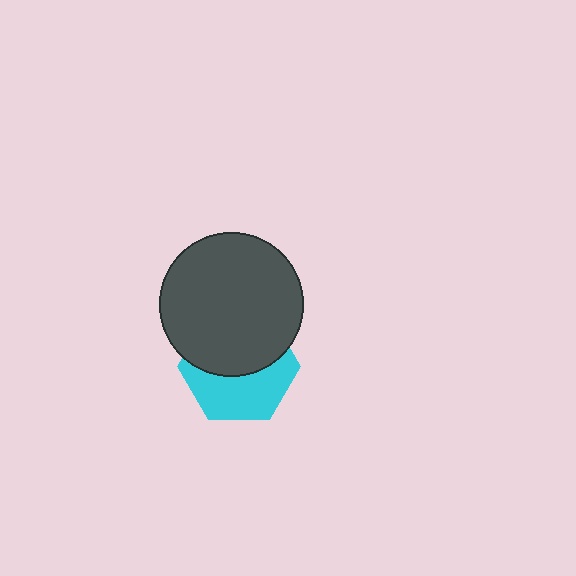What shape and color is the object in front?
The object in front is a dark gray circle.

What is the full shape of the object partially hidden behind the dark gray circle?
The partially hidden object is a cyan hexagon.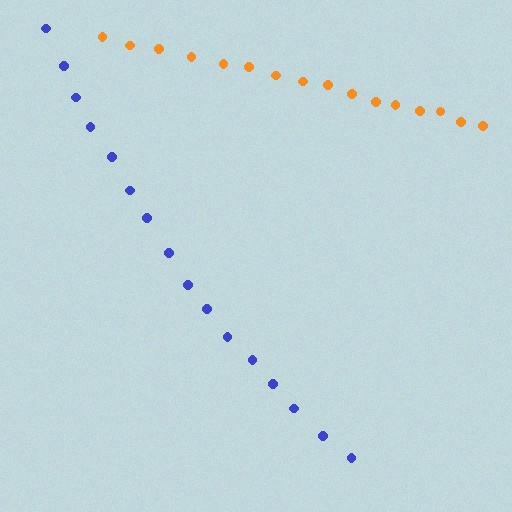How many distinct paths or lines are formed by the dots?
There are 2 distinct paths.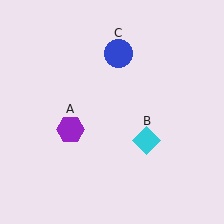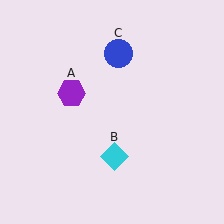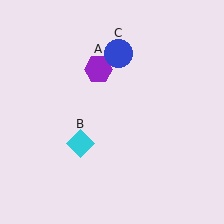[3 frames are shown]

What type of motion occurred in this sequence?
The purple hexagon (object A), cyan diamond (object B) rotated clockwise around the center of the scene.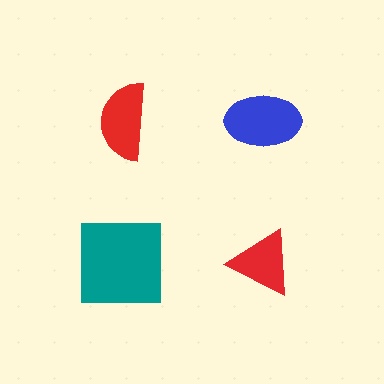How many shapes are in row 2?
2 shapes.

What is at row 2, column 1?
A teal square.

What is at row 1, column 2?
A blue ellipse.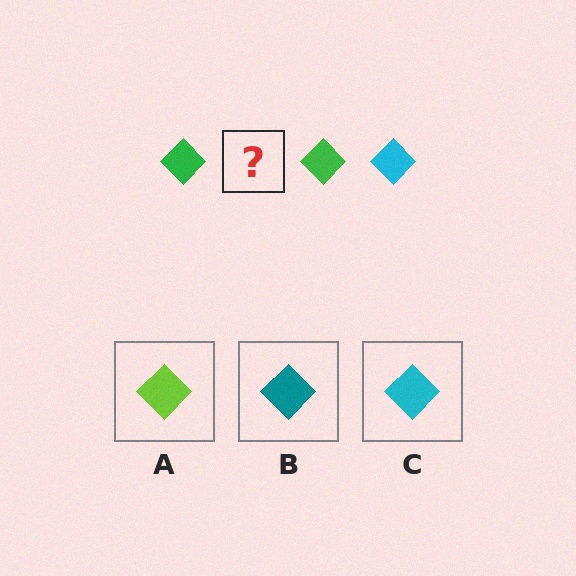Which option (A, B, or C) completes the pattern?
C.